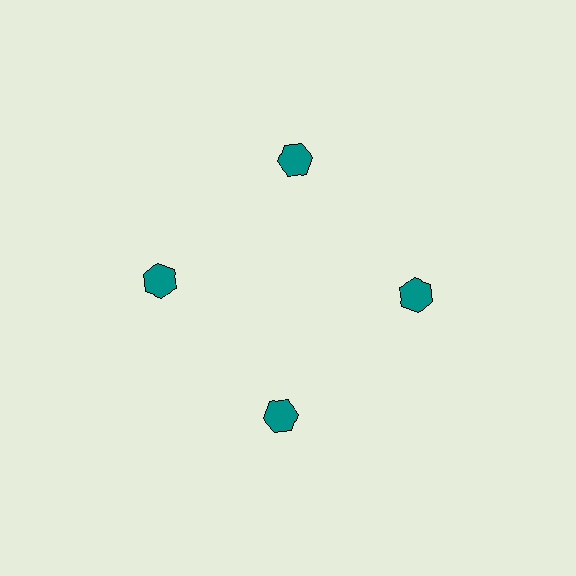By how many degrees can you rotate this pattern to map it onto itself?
The pattern maps onto itself every 90 degrees of rotation.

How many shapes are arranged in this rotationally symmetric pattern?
There are 4 shapes, arranged in 4 groups of 1.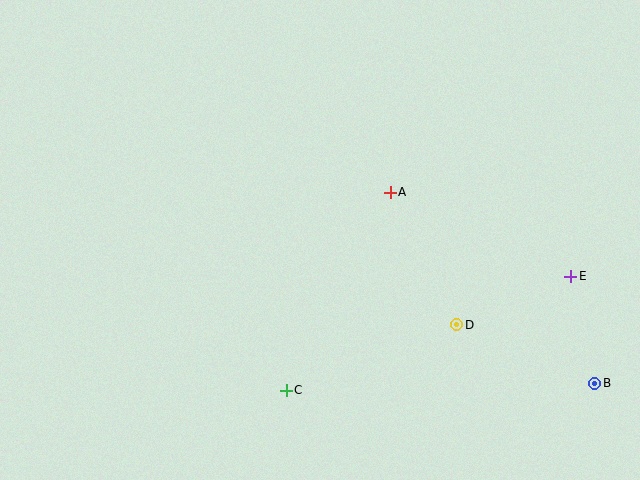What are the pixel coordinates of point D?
Point D is at (457, 325).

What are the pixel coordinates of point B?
Point B is at (595, 383).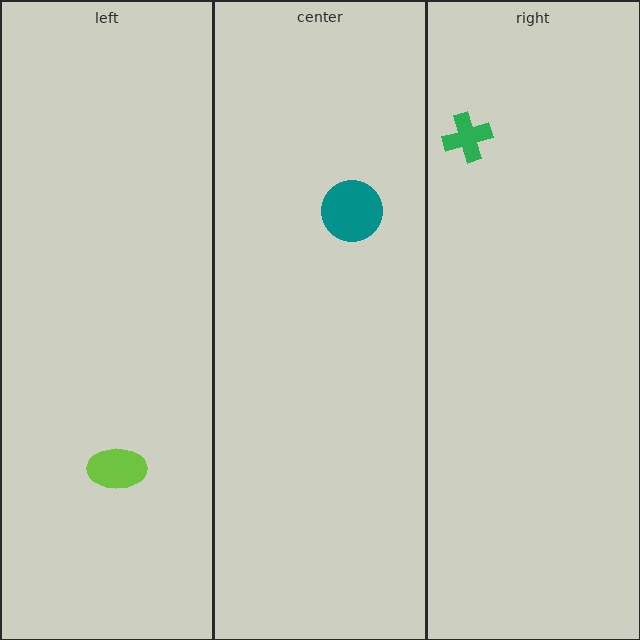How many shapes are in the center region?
1.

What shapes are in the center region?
The teal circle.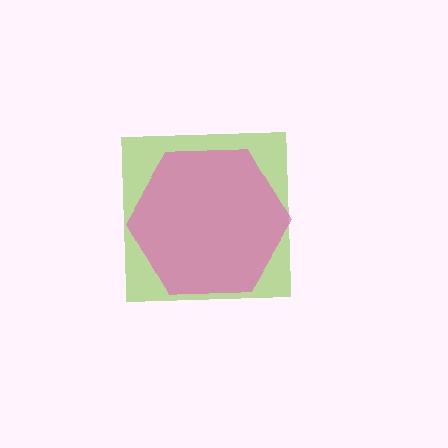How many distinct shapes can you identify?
There are 2 distinct shapes: a lime square, a pink hexagon.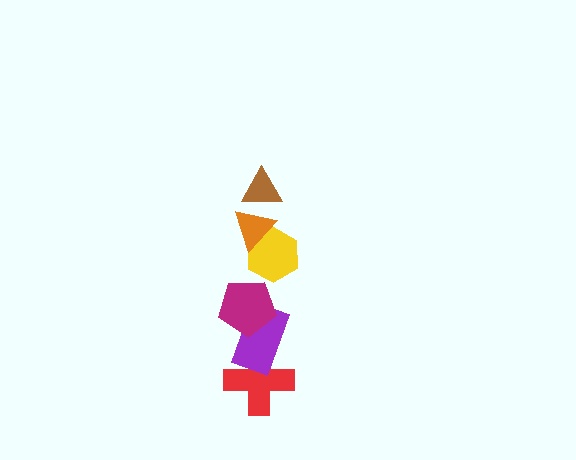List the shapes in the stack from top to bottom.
From top to bottom: the brown triangle, the orange triangle, the yellow hexagon, the magenta pentagon, the purple rectangle, the red cross.